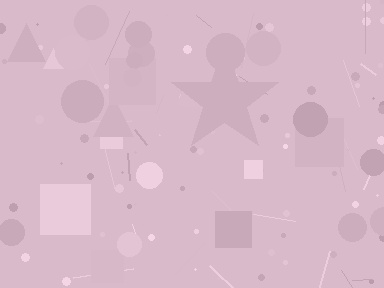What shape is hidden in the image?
A star is hidden in the image.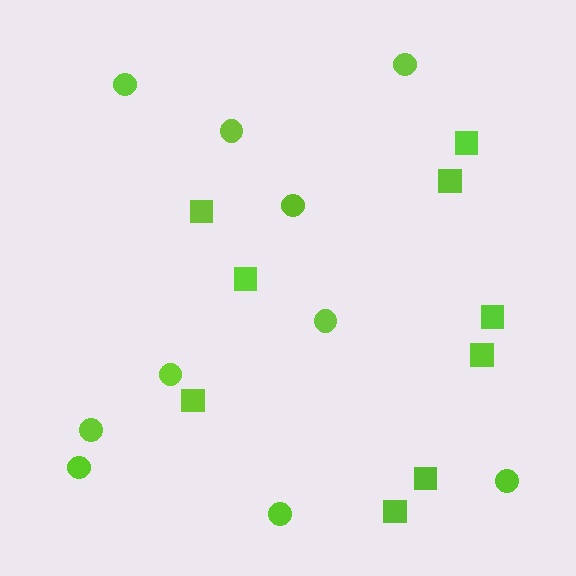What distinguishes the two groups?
There are 2 groups: one group of squares (9) and one group of circles (10).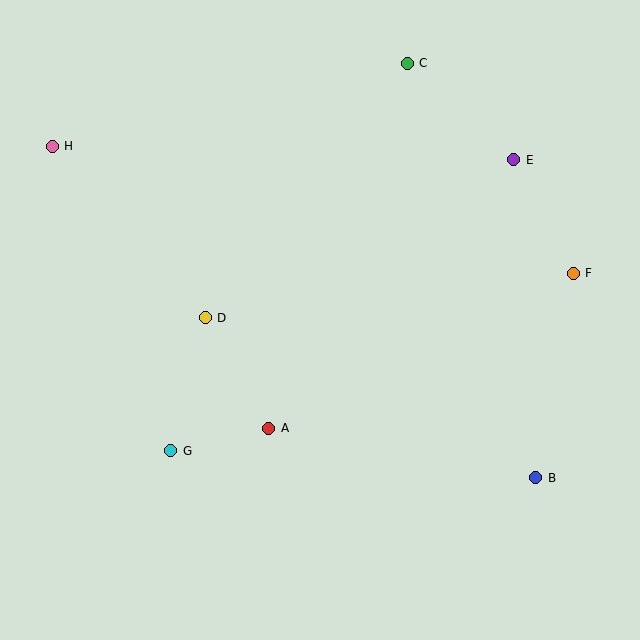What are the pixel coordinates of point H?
Point H is at (52, 146).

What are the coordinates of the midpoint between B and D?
The midpoint between B and D is at (370, 398).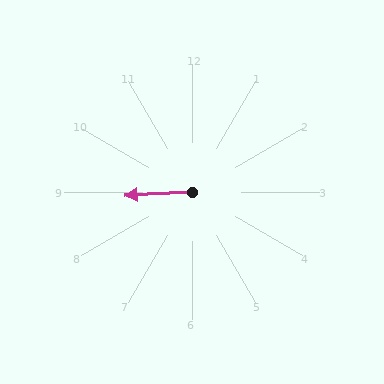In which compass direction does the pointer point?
West.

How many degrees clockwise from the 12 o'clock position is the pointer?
Approximately 267 degrees.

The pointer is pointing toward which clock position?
Roughly 9 o'clock.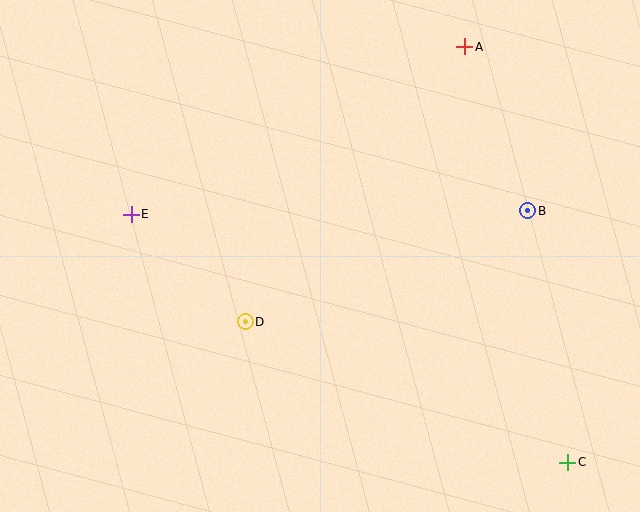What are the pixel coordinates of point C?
Point C is at (568, 462).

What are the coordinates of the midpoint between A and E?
The midpoint between A and E is at (298, 131).